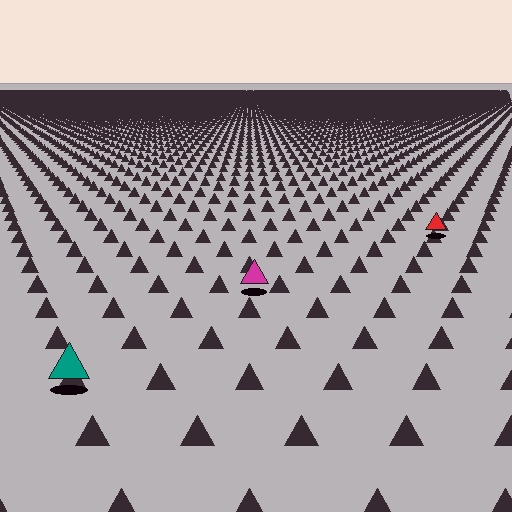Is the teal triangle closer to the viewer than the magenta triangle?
Yes. The teal triangle is closer — you can tell from the texture gradient: the ground texture is coarser near it.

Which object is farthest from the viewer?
The red triangle is farthest from the viewer. It appears smaller and the ground texture around it is denser.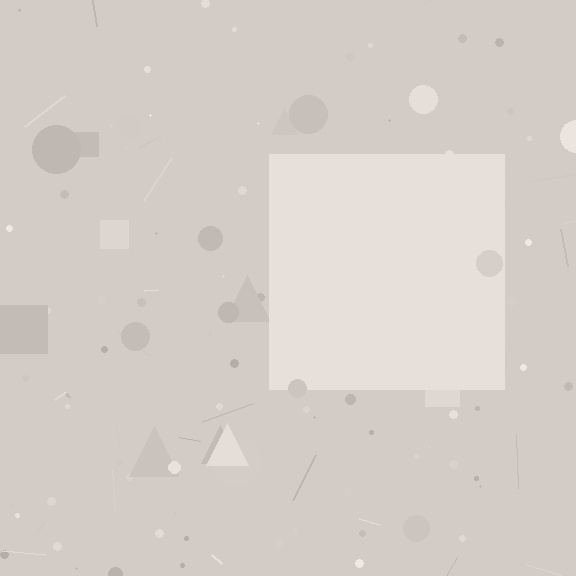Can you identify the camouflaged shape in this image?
The camouflaged shape is a square.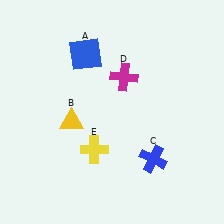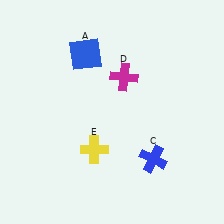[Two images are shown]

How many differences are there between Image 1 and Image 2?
There is 1 difference between the two images.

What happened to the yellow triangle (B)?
The yellow triangle (B) was removed in Image 2. It was in the bottom-left area of Image 1.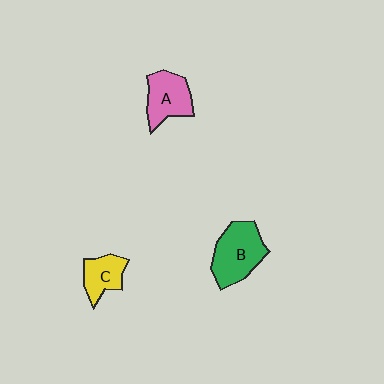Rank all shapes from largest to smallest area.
From largest to smallest: B (green), A (pink), C (yellow).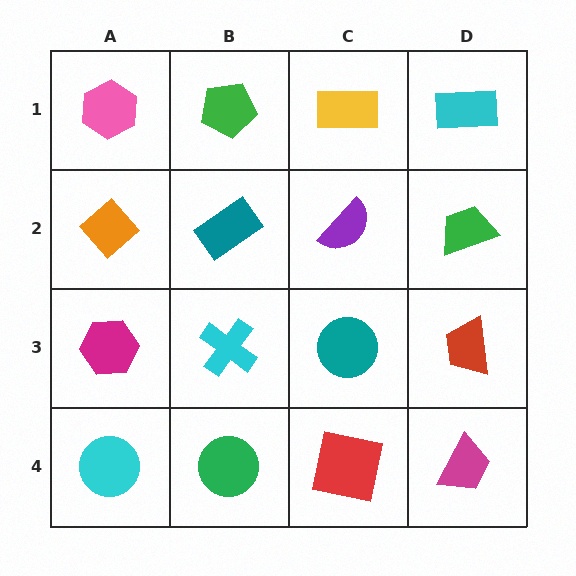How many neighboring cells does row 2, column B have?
4.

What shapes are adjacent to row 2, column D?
A cyan rectangle (row 1, column D), a red trapezoid (row 3, column D), a purple semicircle (row 2, column C).